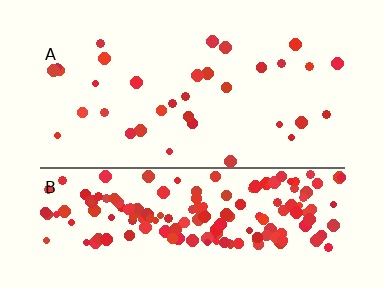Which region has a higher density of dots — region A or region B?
B (the bottom).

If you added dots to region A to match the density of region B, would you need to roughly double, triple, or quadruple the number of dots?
Approximately quadruple.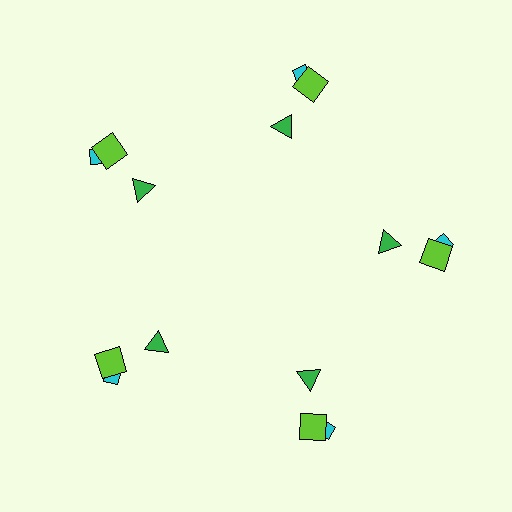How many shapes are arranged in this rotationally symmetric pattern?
There are 15 shapes, arranged in 5 groups of 3.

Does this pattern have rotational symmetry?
Yes, this pattern has 5-fold rotational symmetry. It looks the same after rotating 72 degrees around the center.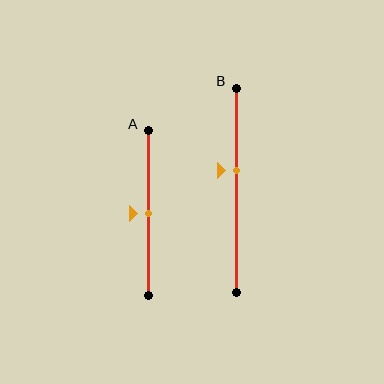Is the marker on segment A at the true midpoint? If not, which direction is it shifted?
Yes, the marker on segment A is at the true midpoint.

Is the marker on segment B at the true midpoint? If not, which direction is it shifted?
No, the marker on segment B is shifted upward by about 10% of the segment length.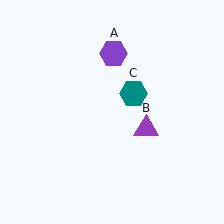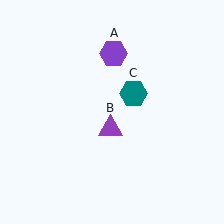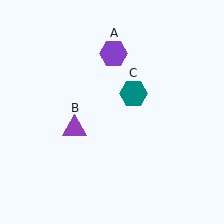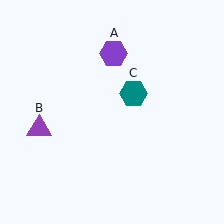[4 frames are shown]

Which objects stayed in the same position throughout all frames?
Purple hexagon (object A) and teal hexagon (object C) remained stationary.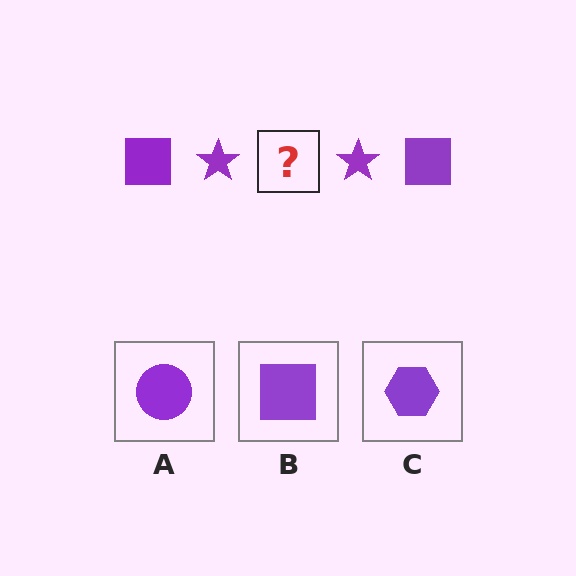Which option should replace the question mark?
Option B.